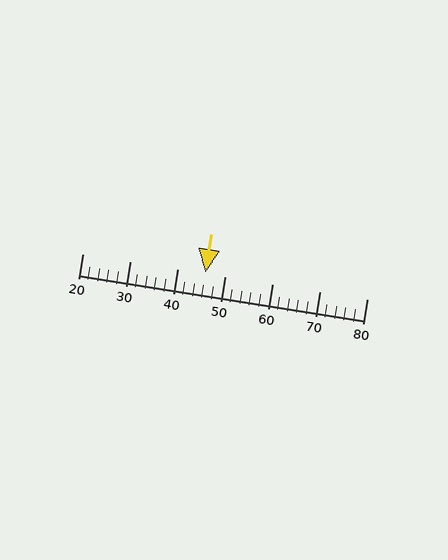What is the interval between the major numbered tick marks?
The major tick marks are spaced 10 units apart.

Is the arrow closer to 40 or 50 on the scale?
The arrow is closer to 50.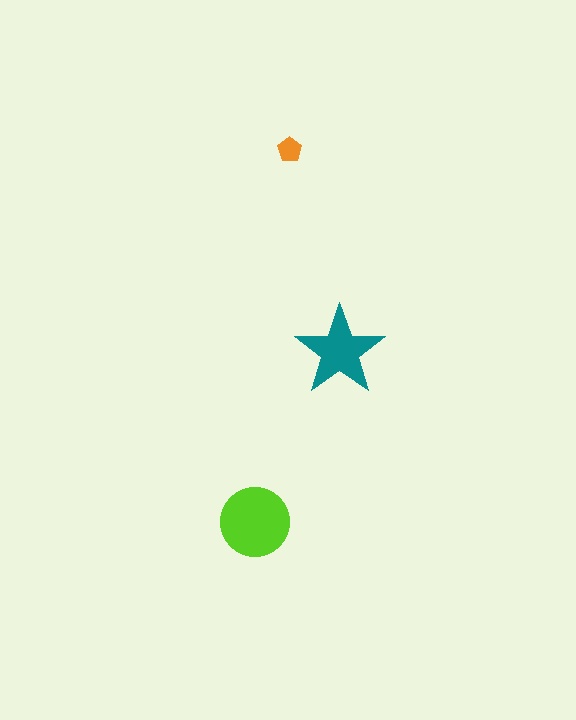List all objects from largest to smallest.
The lime circle, the teal star, the orange pentagon.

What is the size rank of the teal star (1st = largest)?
2nd.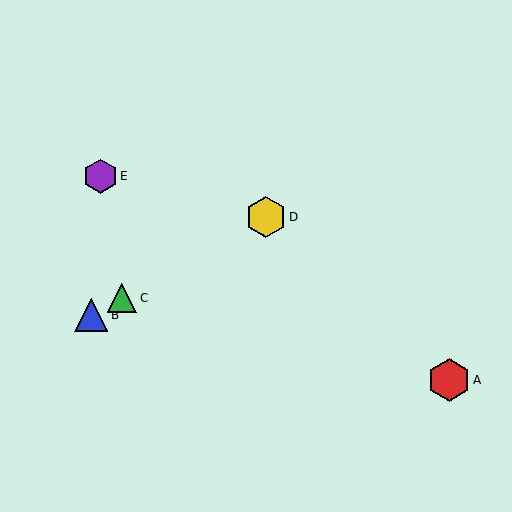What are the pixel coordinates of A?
Object A is at (449, 380).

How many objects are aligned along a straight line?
3 objects (B, C, D) are aligned along a straight line.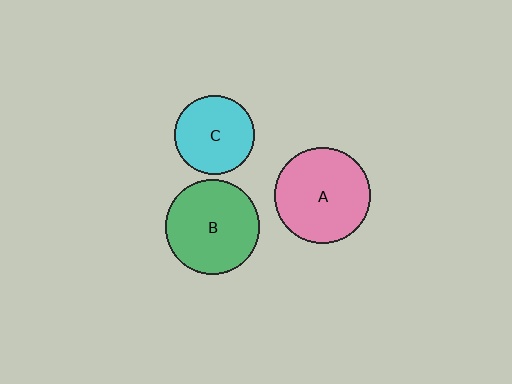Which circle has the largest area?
Circle A (pink).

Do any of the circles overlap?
No, none of the circles overlap.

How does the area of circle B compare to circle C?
Approximately 1.4 times.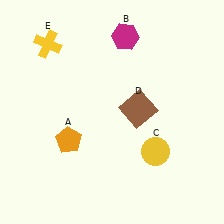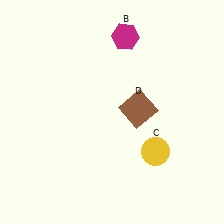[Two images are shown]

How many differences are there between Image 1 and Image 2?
There are 2 differences between the two images.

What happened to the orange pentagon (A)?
The orange pentagon (A) was removed in Image 2. It was in the bottom-left area of Image 1.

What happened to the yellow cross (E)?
The yellow cross (E) was removed in Image 2. It was in the top-left area of Image 1.